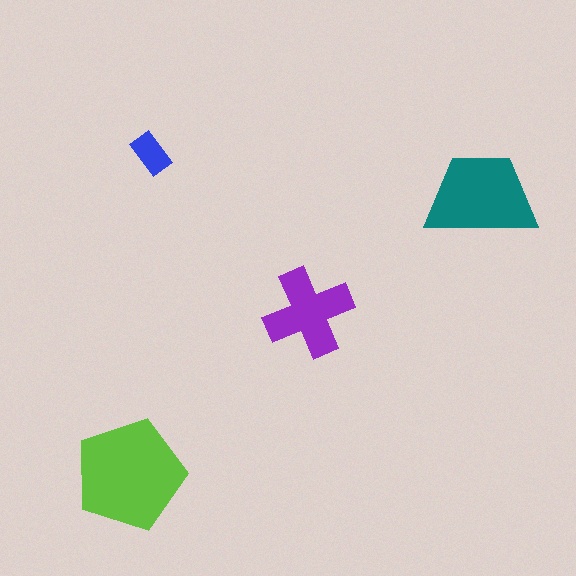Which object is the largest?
The lime pentagon.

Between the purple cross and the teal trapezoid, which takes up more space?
The teal trapezoid.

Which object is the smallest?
The blue rectangle.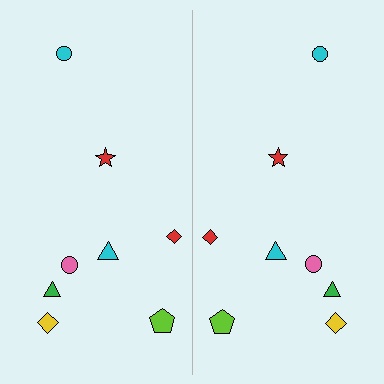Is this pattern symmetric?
Yes, this pattern has bilateral (reflection) symmetry.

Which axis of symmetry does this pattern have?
The pattern has a vertical axis of symmetry running through the center of the image.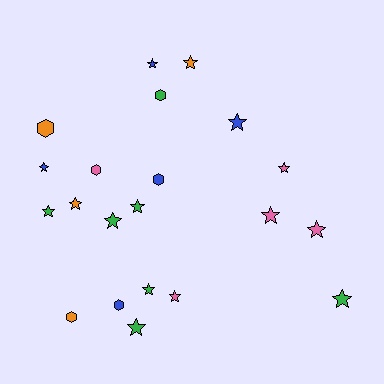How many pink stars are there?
There are 4 pink stars.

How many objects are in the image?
There are 21 objects.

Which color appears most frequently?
Green, with 7 objects.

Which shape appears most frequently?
Star, with 15 objects.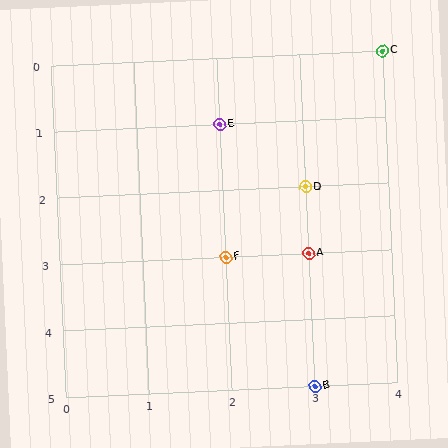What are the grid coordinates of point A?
Point A is at grid coordinates (3, 3).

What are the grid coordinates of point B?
Point B is at grid coordinates (3, 5).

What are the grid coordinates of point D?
Point D is at grid coordinates (3, 2).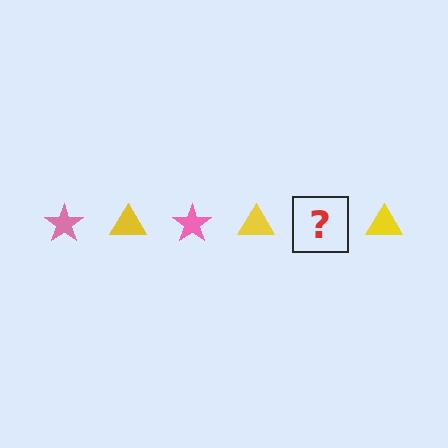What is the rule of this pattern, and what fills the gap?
The rule is that the pattern alternates between pink star and yellow triangle. The gap should be filled with a pink star.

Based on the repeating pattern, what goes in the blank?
The blank should be a pink star.